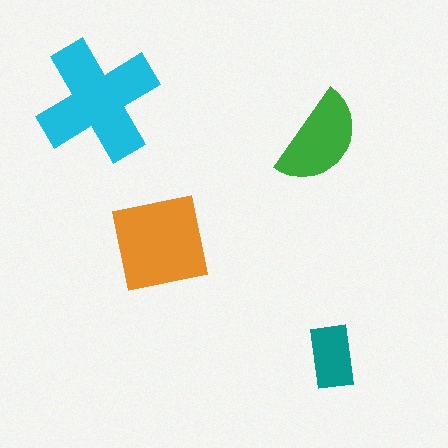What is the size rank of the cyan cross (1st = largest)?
1st.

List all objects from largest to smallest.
The cyan cross, the orange square, the green semicircle, the teal rectangle.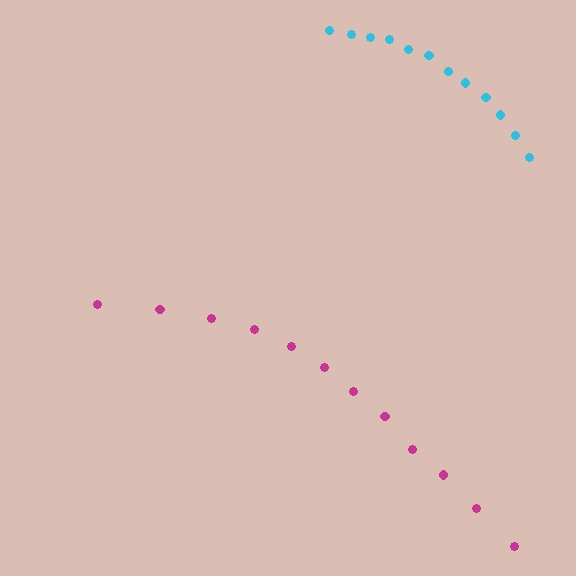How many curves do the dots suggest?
There are 2 distinct paths.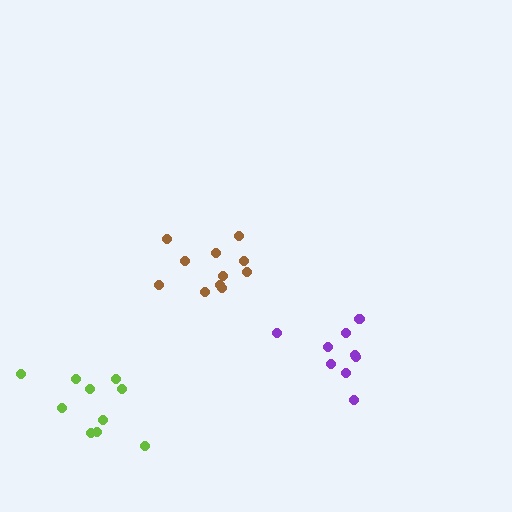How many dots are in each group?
Group 1: 9 dots, Group 2: 11 dots, Group 3: 10 dots (30 total).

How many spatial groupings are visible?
There are 3 spatial groupings.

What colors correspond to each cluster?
The clusters are colored: purple, brown, lime.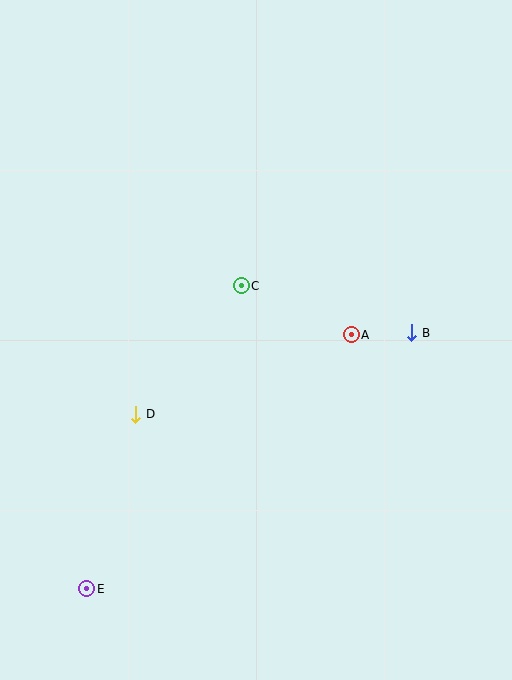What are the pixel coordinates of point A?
Point A is at (351, 335).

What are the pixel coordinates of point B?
Point B is at (412, 333).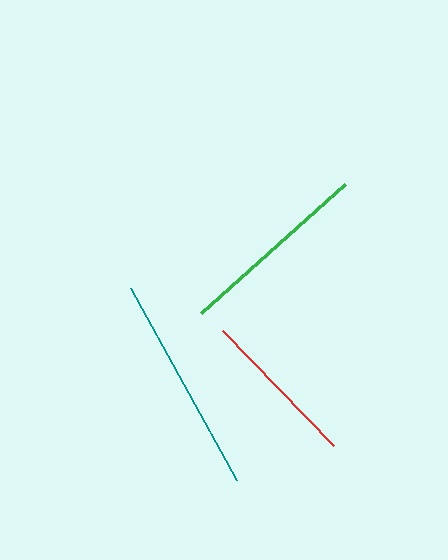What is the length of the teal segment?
The teal segment is approximately 219 pixels long.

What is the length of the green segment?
The green segment is approximately 194 pixels long.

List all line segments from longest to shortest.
From longest to shortest: teal, green, red.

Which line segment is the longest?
The teal line is the longest at approximately 219 pixels.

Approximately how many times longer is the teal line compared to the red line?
The teal line is approximately 1.4 times the length of the red line.